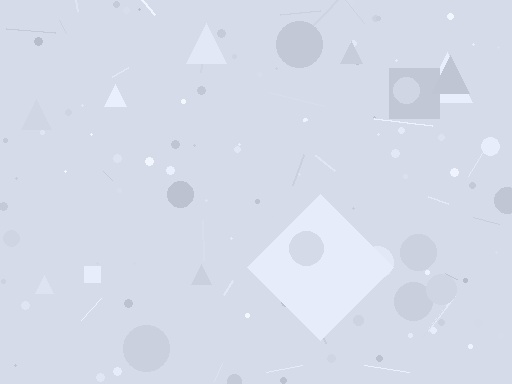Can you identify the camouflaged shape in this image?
The camouflaged shape is a diamond.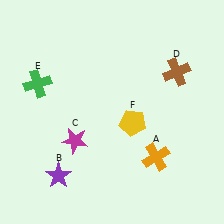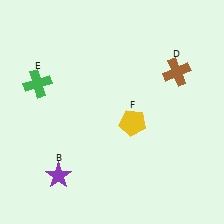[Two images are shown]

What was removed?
The orange cross (A), the magenta star (C) were removed in Image 2.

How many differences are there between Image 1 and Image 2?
There are 2 differences between the two images.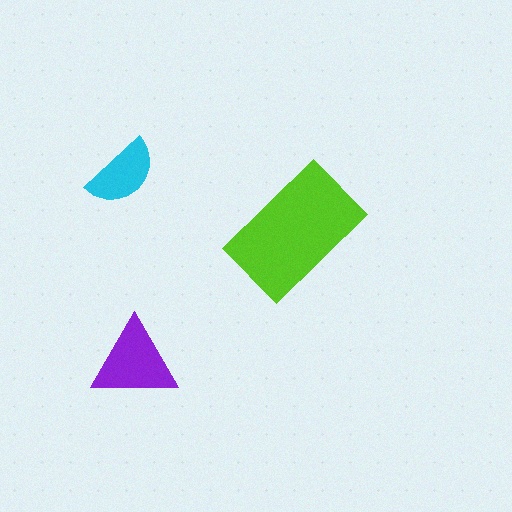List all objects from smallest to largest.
The cyan semicircle, the purple triangle, the lime rectangle.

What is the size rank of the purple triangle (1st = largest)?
2nd.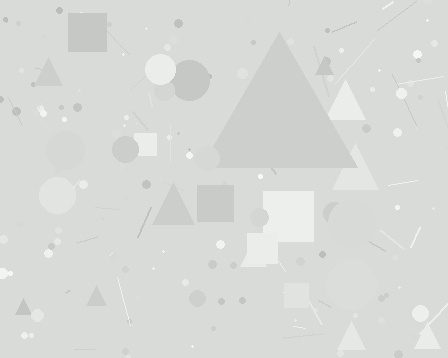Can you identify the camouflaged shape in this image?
The camouflaged shape is a triangle.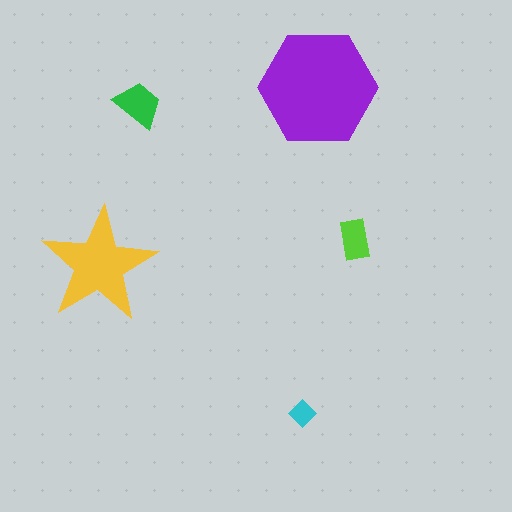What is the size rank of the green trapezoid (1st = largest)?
3rd.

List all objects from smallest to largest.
The cyan diamond, the lime rectangle, the green trapezoid, the yellow star, the purple hexagon.